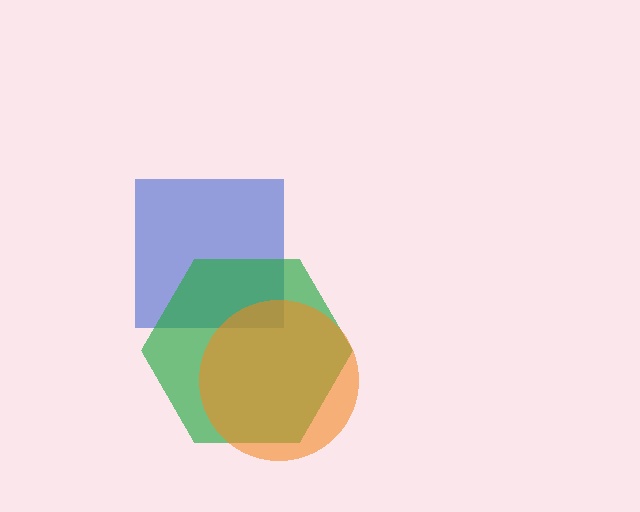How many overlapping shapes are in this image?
There are 3 overlapping shapes in the image.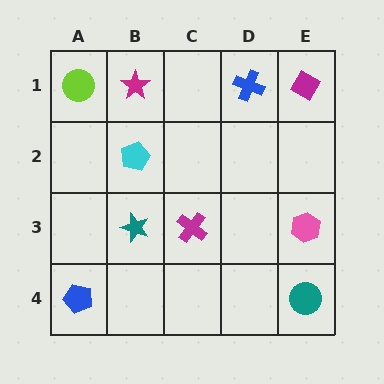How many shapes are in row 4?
2 shapes.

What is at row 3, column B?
A teal star.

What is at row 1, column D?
A blue cross.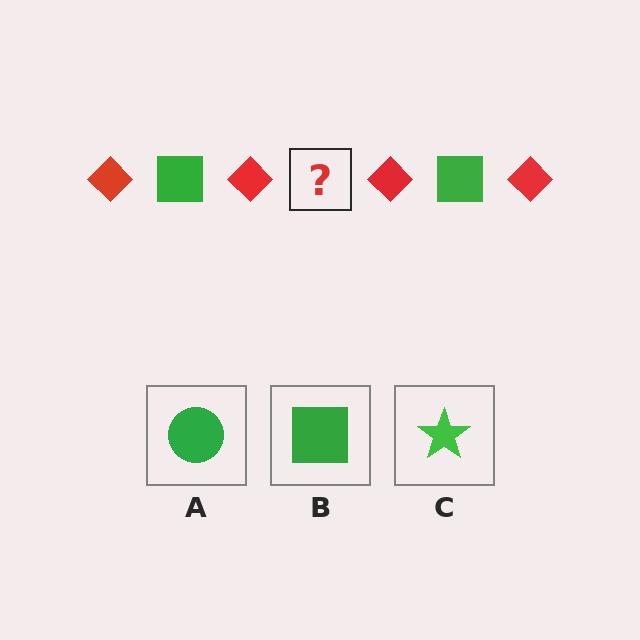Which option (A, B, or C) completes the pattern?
B.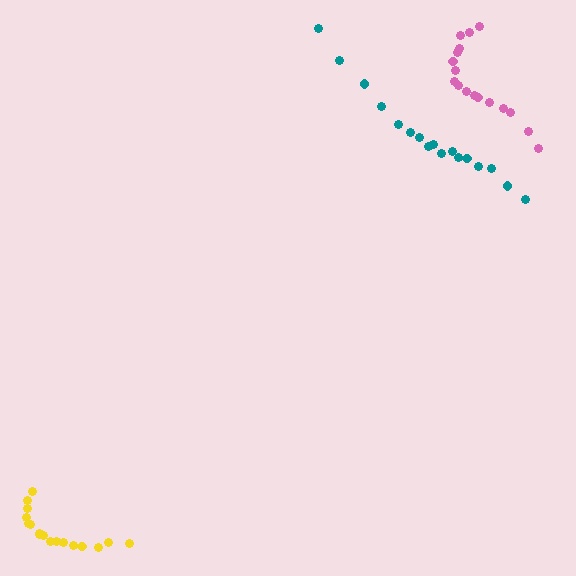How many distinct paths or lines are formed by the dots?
There are 3 distinct paths.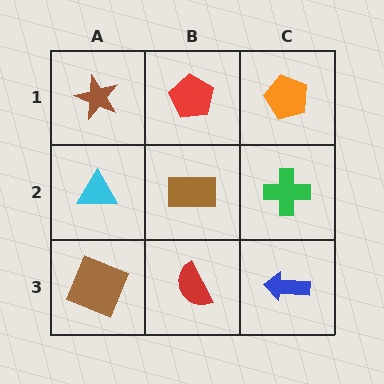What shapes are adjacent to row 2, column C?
An orange pentagon (row 1, column C), a blue arrow (row 3, column C), a brown rectangle (row 2, column B).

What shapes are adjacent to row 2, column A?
A brown star (row 1, column A), a brown square (row 3, column A), a brown rectangle (row 2, column B).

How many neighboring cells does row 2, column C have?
3.